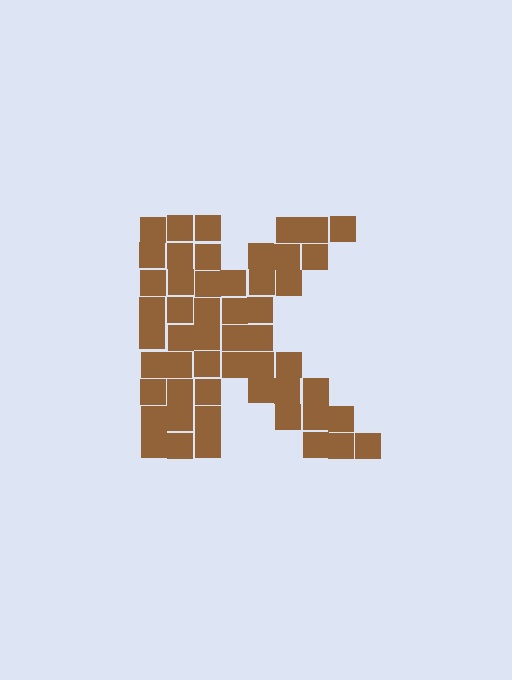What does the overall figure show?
The overall figure shows the letter K.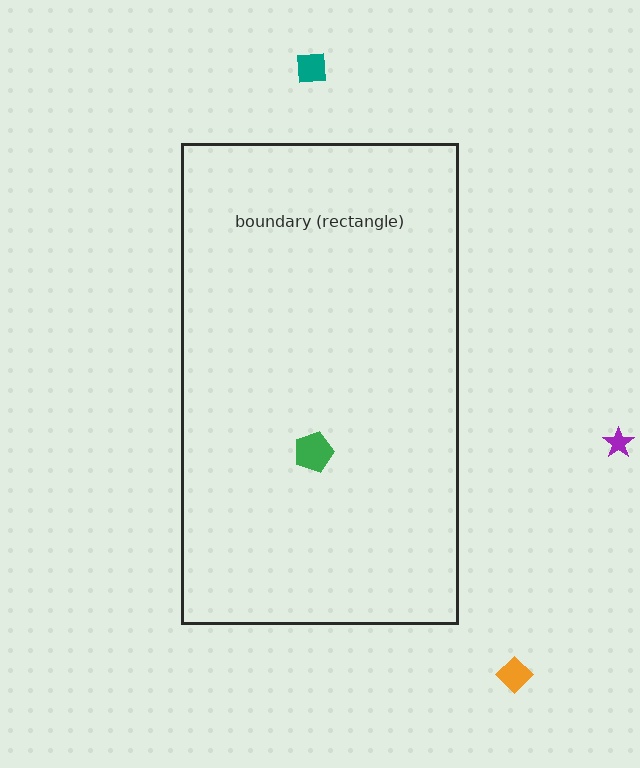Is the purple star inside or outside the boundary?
Outside.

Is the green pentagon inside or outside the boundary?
Inside.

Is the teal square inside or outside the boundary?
Outside.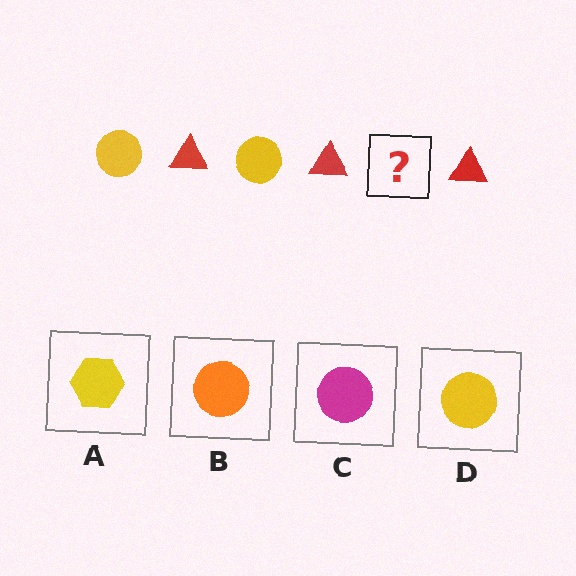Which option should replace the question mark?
Option D.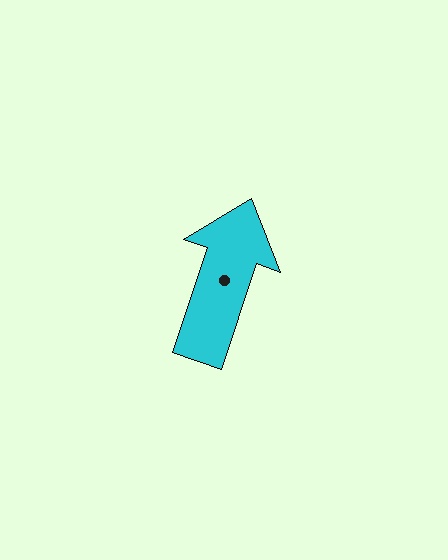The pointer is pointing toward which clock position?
Roughly 1 o'clock.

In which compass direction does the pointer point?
North.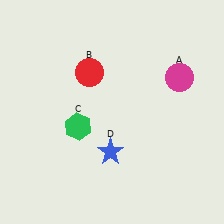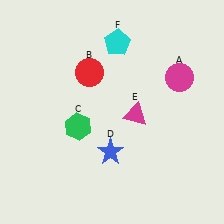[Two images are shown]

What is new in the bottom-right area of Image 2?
A magenta triangle (E) was added in the bottom-right area of Image 2.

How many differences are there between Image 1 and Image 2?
There are 2 differences between the two images.